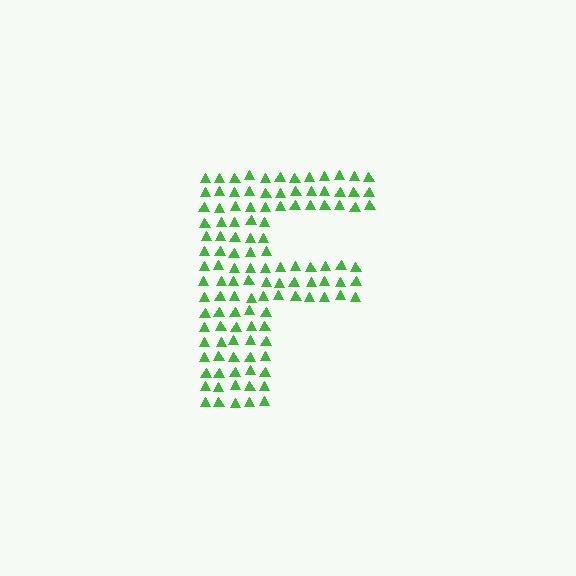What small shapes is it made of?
It is made of small triangles.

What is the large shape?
The large shape is the letter F.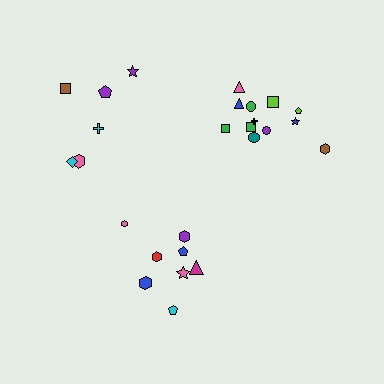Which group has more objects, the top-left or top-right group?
The top-right group.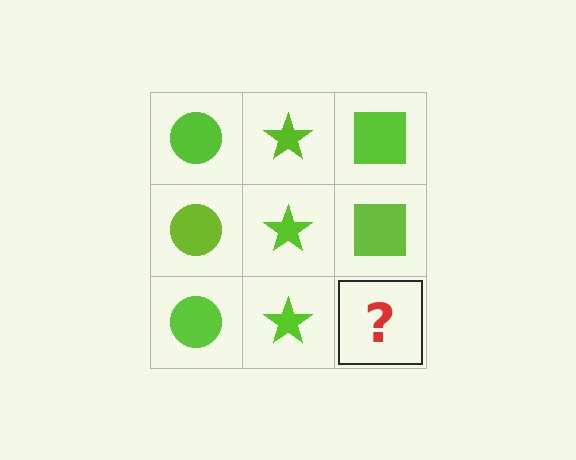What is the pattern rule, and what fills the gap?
The rule is that each column has a consistent shape. The gap should be filled with a lime square.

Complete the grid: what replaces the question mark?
The question mark should be replaced with a lime square.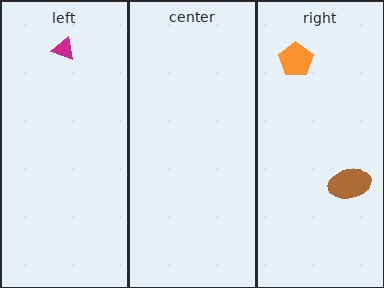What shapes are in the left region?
The magenta triangle.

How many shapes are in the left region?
1.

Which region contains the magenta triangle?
The left region.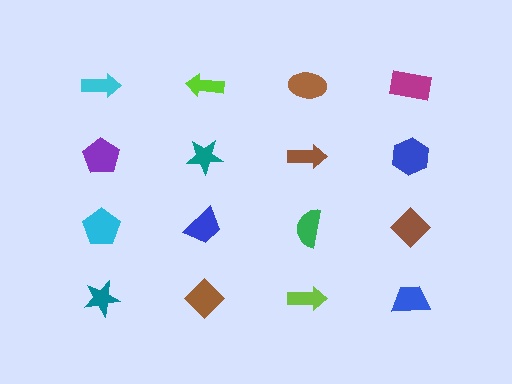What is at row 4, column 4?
A blue trapezoid.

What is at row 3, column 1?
A cyan pentagon.